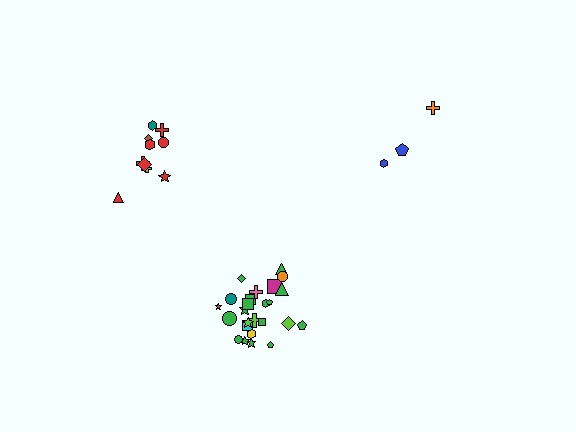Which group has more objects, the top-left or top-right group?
The top-left group.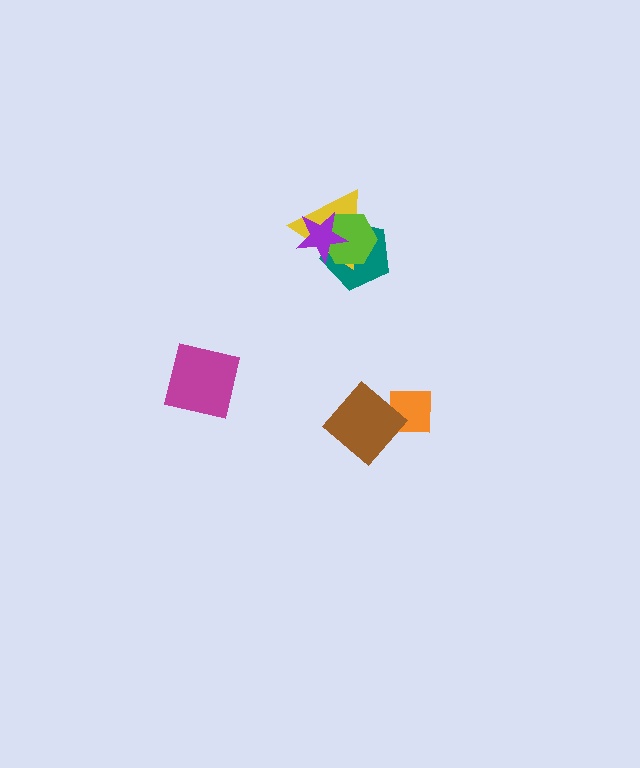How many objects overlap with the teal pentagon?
3 objects overlap with the teal pentagon.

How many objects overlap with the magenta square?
0 objects overlap with the magenta square.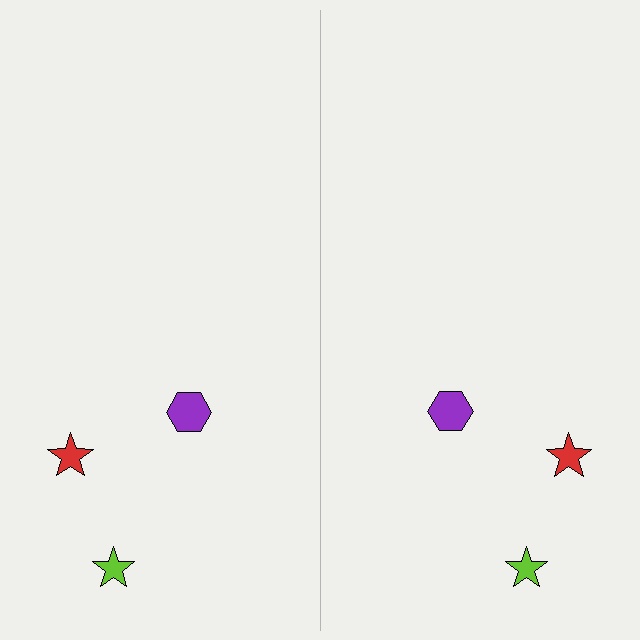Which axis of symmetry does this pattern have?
The pattern has a vertical axis of symmetry running through the center of the image.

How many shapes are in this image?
There are 6 shapes in this image.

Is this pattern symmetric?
Yes, this pattern has bilateral (reflection) symmetry.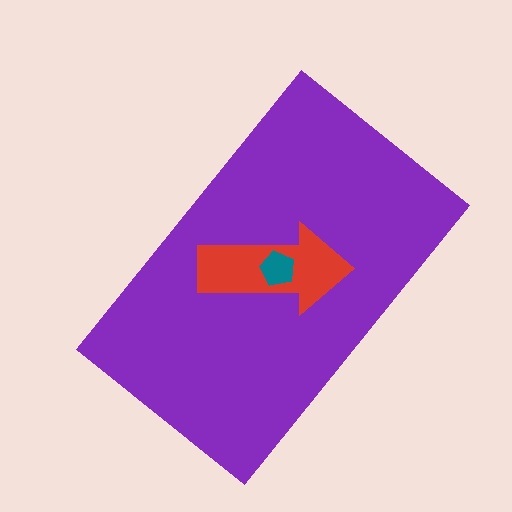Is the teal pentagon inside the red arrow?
Yes.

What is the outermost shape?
The purple rectangle.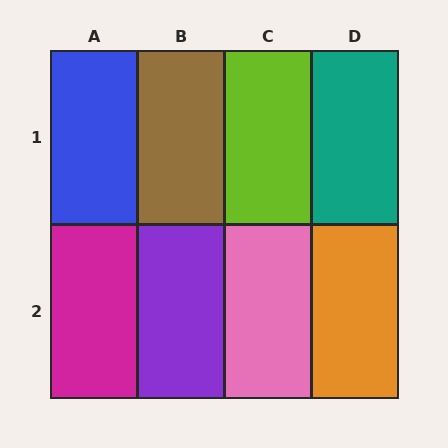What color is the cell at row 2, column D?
Orange.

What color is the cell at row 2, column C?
Pink.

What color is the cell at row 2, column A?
Magenta.